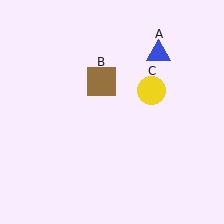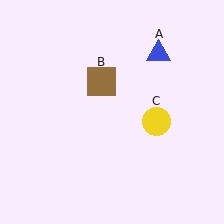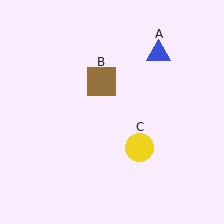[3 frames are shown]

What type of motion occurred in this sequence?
The yellow circle (object C) rotated clockwise around the center of the scene.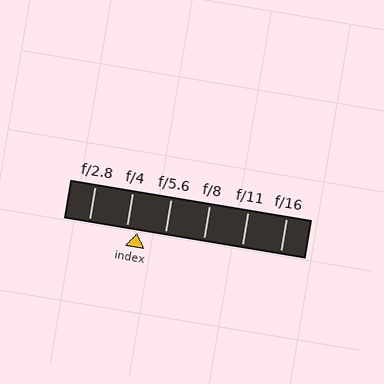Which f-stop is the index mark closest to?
The index mark is closest to f/4.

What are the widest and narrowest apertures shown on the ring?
The widest aperture shown is f/2.8 and the narrowest is f/16.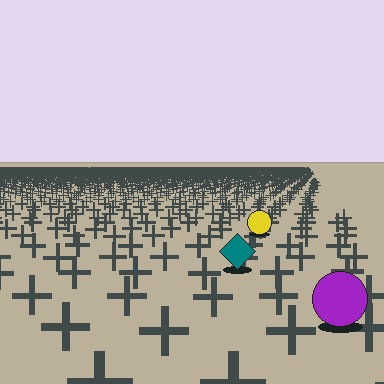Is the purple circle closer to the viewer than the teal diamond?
Yes. The purple circle is closer — you can tell from the texture gradient: the ground texture is coarser near it.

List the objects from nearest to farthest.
From nearest to farthest: the purple circle, the teal diamond, the yellow circle.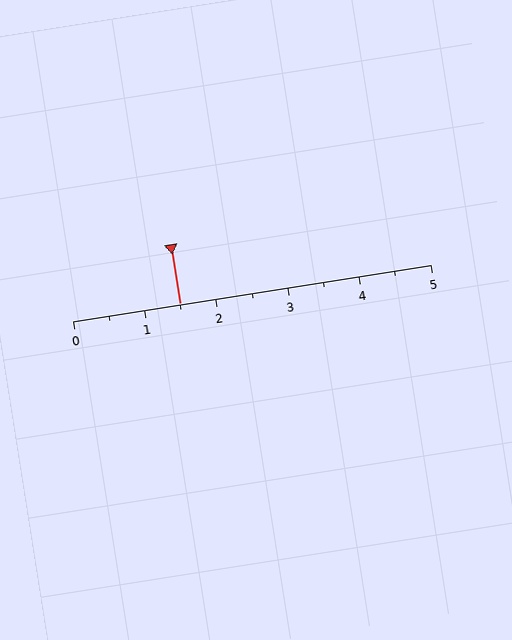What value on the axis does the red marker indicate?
The marker indicates approximately 1.5.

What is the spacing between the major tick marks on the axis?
The major ticks are spaced 1 apart.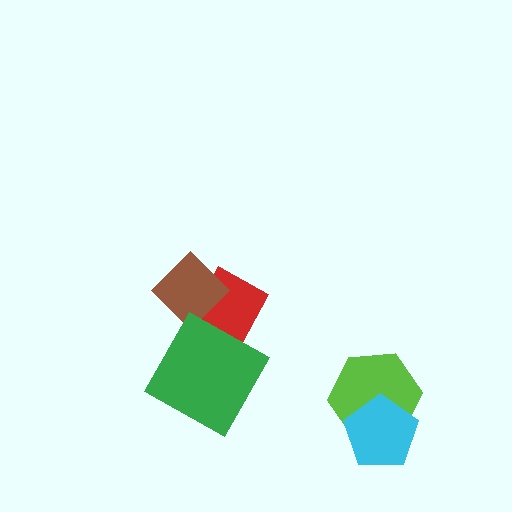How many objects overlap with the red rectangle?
2 objects overlap with the red rectangle.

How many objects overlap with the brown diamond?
1 object overlaps with the brown diamond.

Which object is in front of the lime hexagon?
The cyan pentagon is in front of the lime hexagon.